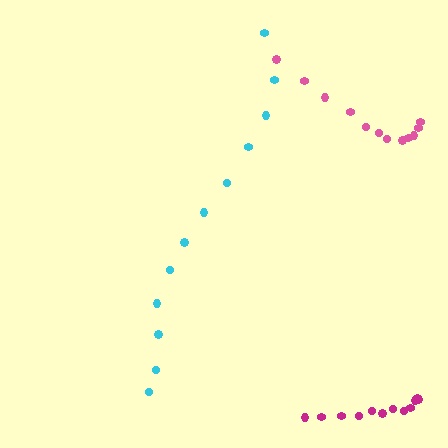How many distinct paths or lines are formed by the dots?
There are 3 distinct paths.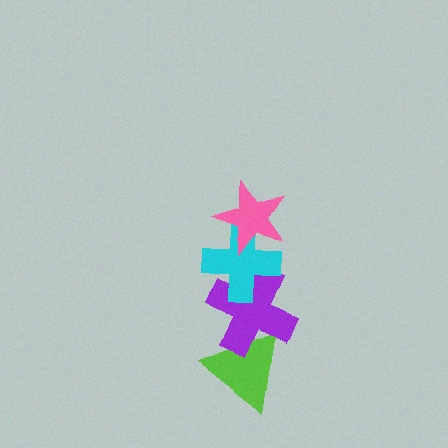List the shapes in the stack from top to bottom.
From top to bottom: the pink star, the cyan cross, the purple cross, the lime triangle.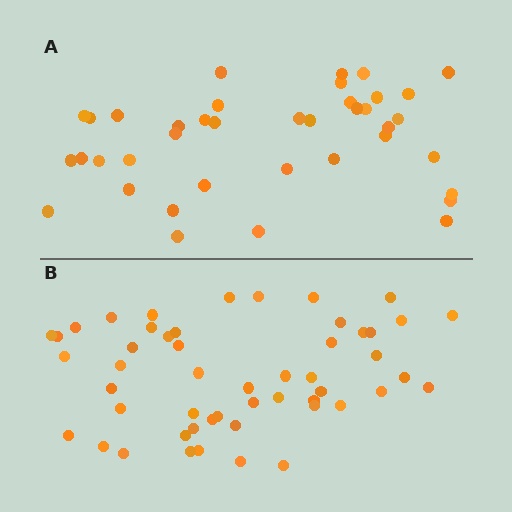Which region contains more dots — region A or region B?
Region B (the bottom region) has more dots.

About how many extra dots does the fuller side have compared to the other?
Region B has roughly 12 or so more dots than region A.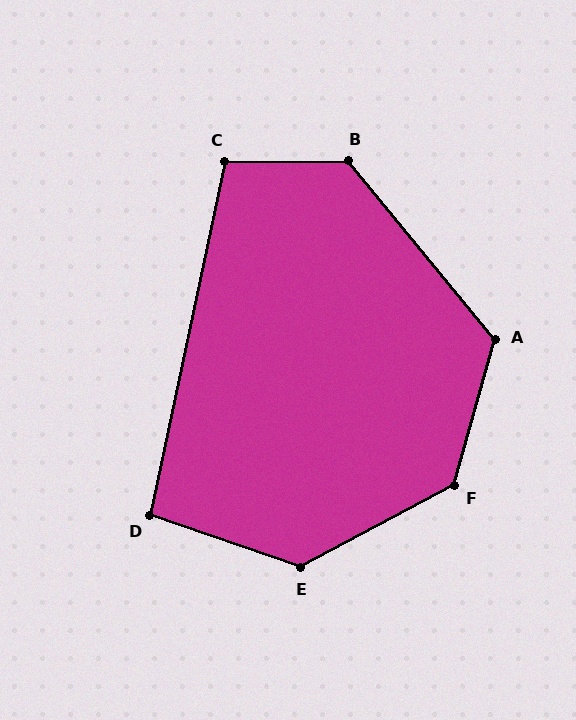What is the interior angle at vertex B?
Approximately 129 degrees (obtuse).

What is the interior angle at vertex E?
Approximately 133 degrees (obtuse).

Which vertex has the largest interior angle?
F, at approximately 134 degrees.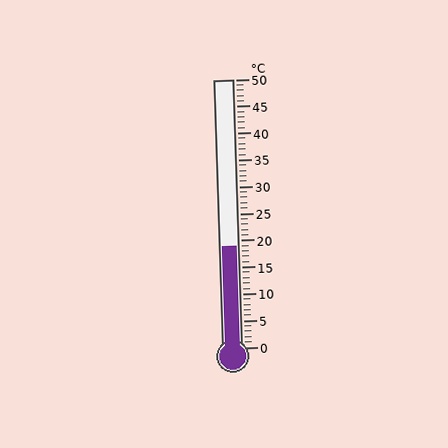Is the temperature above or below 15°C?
The temperature is above 15°C.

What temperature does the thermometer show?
The thermometer shows approximately 19°C.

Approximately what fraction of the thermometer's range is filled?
The thermometer is filled to approximately 40% of its range.